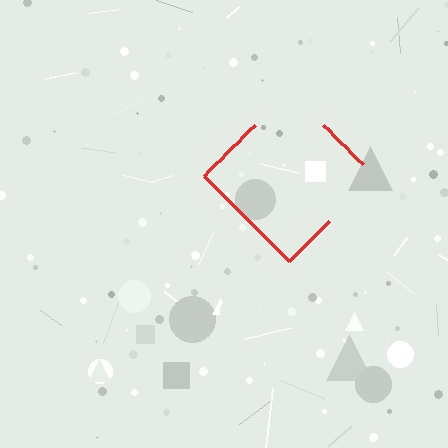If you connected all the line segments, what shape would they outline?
They would outline a diamond.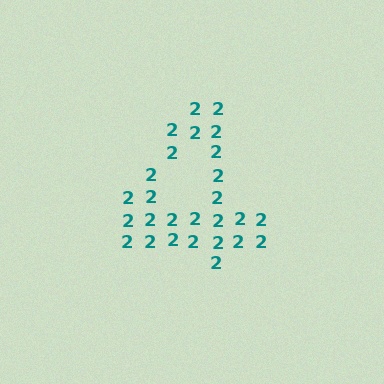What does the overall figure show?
The overall figure shows the digit 4.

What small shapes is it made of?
It is made of small digit 2's.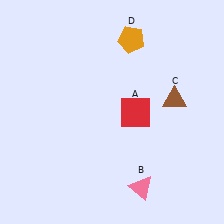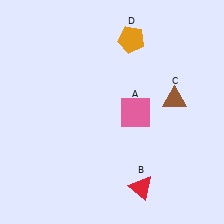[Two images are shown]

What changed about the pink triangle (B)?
In Image 1, B is pink. In Image 2, it changed to red.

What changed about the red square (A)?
In Image 1, A is red. In Image 2, it changed to pink.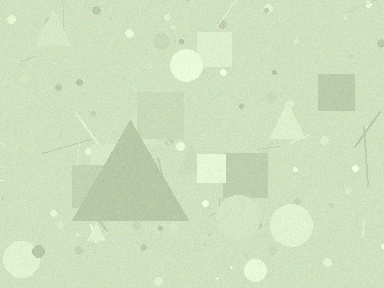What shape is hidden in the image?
A triangle is hidden in the image.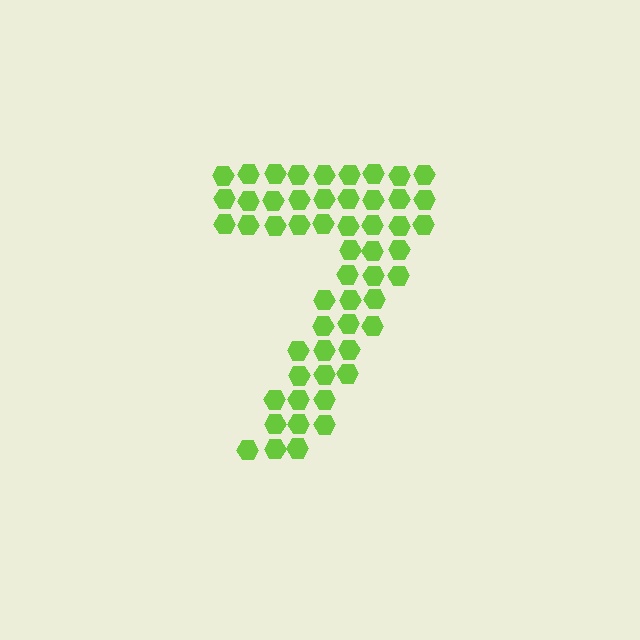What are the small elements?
The small elements are hexagons.